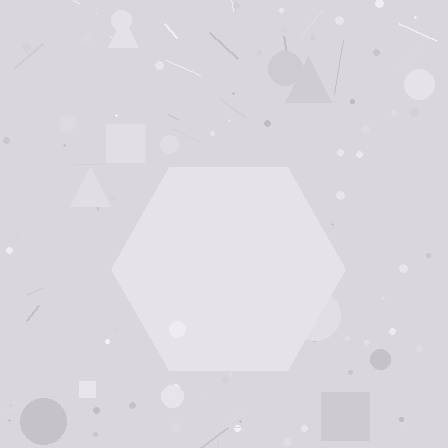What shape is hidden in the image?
A hexagon is hidden in the image.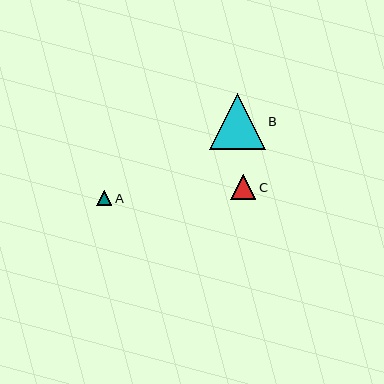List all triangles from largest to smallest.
From largest to smallest: B, C, A.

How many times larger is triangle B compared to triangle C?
Triangle B is approximately 2.3 times the size of triangle C.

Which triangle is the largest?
Triangle B is the largest with a size of approximately 56 pixels.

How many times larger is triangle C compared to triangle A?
Triangle C is approximately 1.6 times the size of triangle A.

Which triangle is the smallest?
Triangle A is the smallest with a size of approximately 15 pixels.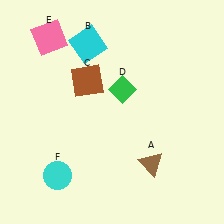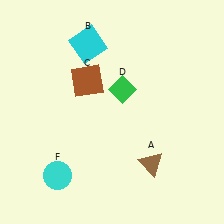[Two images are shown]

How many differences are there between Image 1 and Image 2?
There is 1 difference between the two images.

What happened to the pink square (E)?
The pink square (E) was removed in Image 2. It was in the top-left area of Image 1.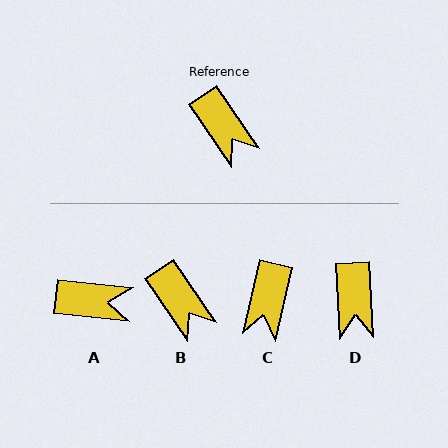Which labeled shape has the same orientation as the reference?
B.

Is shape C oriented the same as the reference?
No, it is off by about 47 degrees.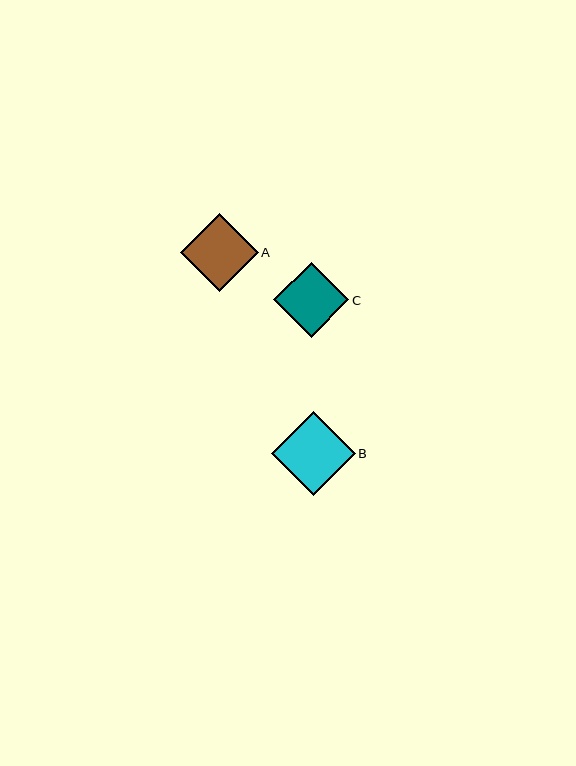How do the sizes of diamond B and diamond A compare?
Diamond B and diamond A are approximately the same size.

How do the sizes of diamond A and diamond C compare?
Diamond A and diamond C are approximately the same size.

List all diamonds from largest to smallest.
From largest to smallest: B, A, C.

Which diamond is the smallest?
Diamond C is the smallest with a size of approximately 75 pixels.